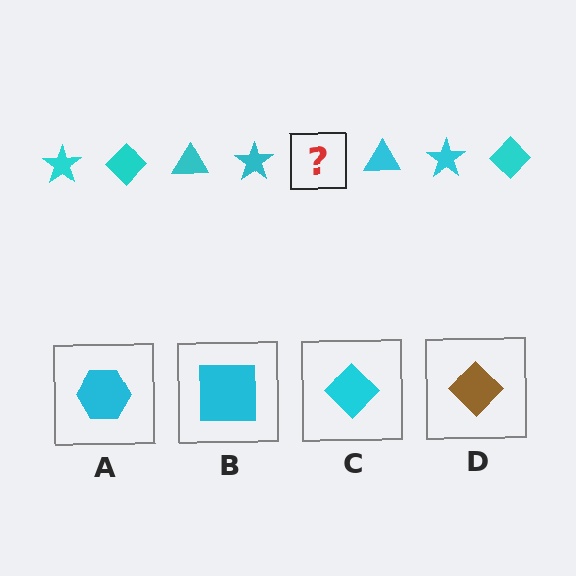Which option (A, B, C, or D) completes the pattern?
C.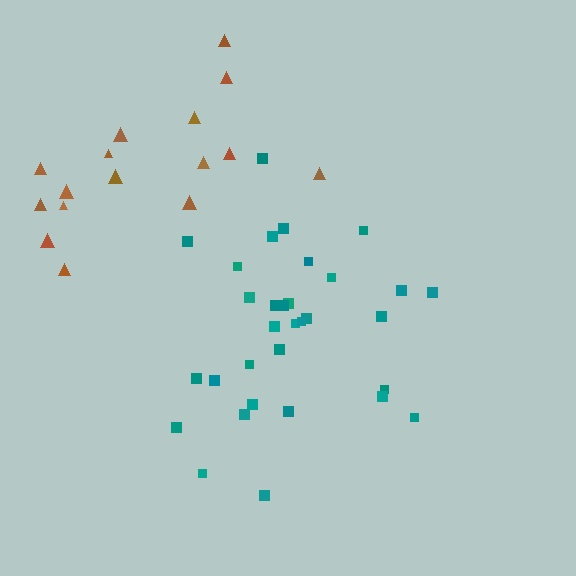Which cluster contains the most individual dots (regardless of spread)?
Teal (32).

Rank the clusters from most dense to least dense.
teal, brown.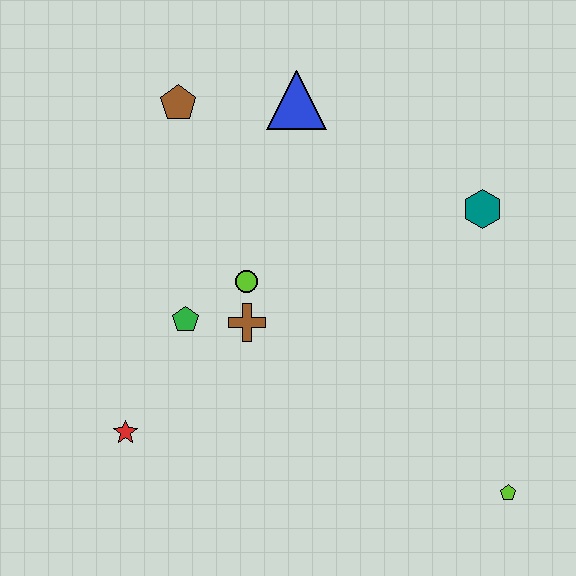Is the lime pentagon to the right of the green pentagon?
Yes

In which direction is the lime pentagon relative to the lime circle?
The lime pentagon is to the right of the lime circle.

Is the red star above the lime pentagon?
Yes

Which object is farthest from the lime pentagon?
The brown pentagon is farthest from the lime pentagon.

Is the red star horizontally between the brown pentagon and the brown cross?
No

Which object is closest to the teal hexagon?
The blue triangle is closest to the teal hexagon.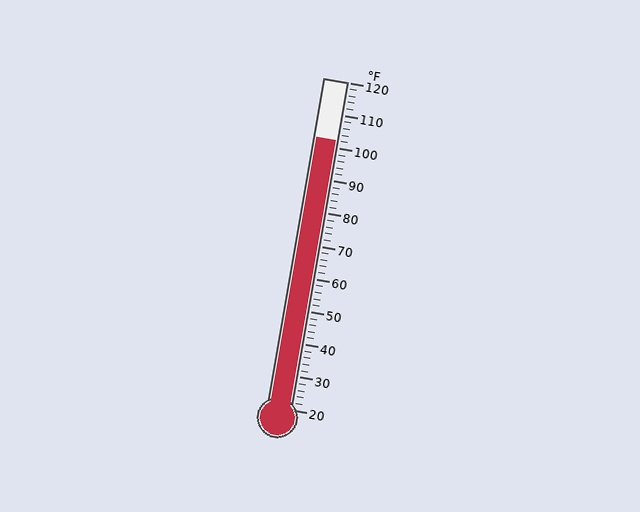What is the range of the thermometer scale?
The thermometer scale ranges from 20°F to 120°F.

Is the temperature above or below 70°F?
The temperature is above 70°F.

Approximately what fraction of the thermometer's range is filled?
The thermometer is filled to approximately 80% of its range.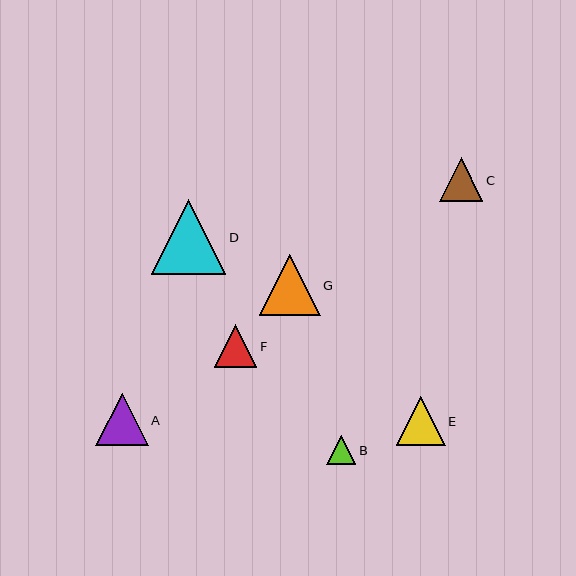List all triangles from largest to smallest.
From largest to smallest: D, G, A, E, C, F, B.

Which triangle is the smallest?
Triangle B is the smallest with a size of approximately 29 pixels.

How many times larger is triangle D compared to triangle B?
Triangle D is approximately 2.5 times the size of triangle B.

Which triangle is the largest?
Triangle D is the largest with a size of approximately 75 pixels.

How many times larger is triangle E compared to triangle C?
Triangle E is approximately 1.1 times the size of triangle C.